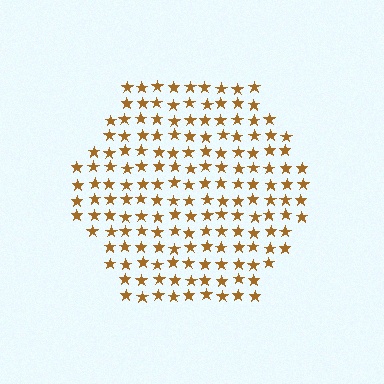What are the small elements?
The small elements are stars.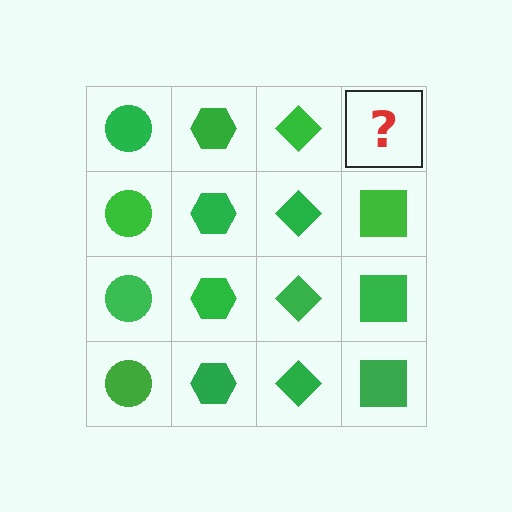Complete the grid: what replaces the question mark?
The question mark should be replaced with a green square.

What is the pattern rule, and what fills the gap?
The rule is that each column has a consistent shape. The gap should be filled with a green square.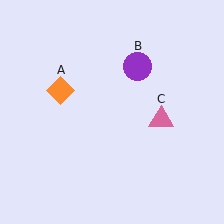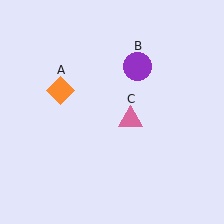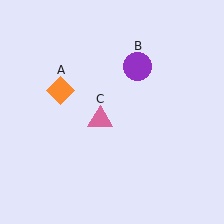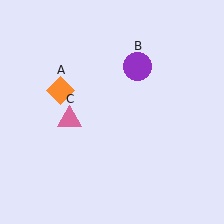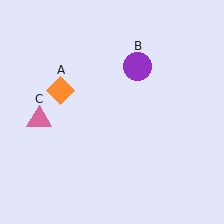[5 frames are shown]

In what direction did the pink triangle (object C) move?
The pink triangle (object C) moved left.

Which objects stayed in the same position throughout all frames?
Orange diamond (object A) and purple circle (object B) remained stationary.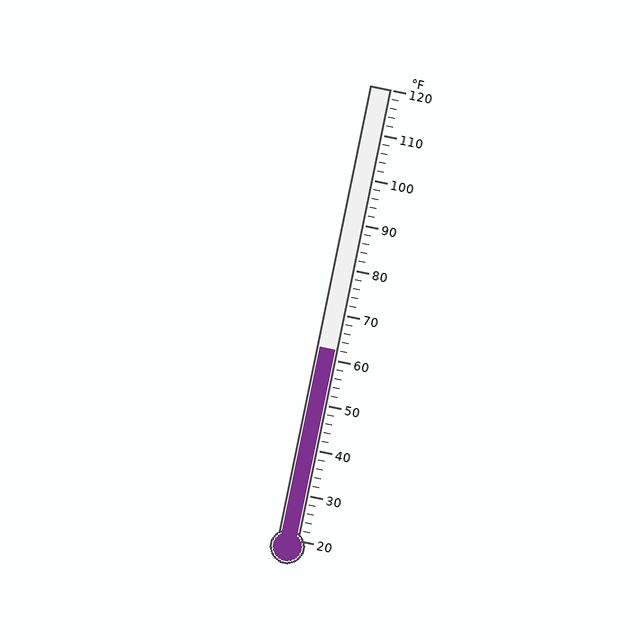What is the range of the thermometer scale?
The thermometer scale ranges from 20°F to 120°F.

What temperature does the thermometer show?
The thermometer shows approximately 62°F.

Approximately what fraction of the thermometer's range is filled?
The thermometer is filled to approximately 40% of its range.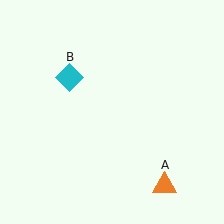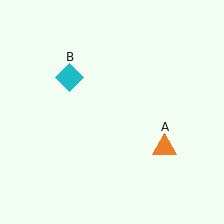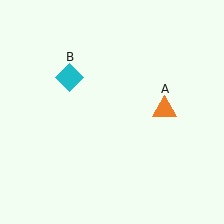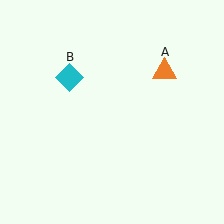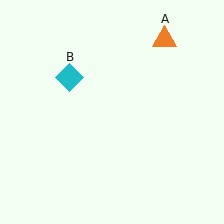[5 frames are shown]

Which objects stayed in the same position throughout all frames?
Cyan diamond (object B) remained stationary.